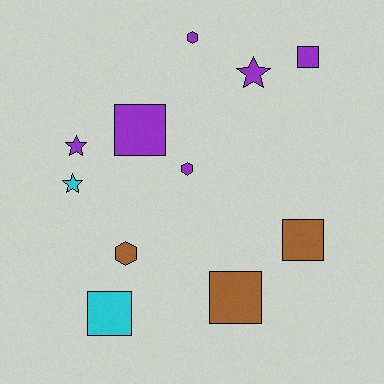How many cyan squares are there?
There is 1 cyan square.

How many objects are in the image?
There are 11 objects.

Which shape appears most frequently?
Square, with 5 objects.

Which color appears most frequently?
Purple, with 6 objects.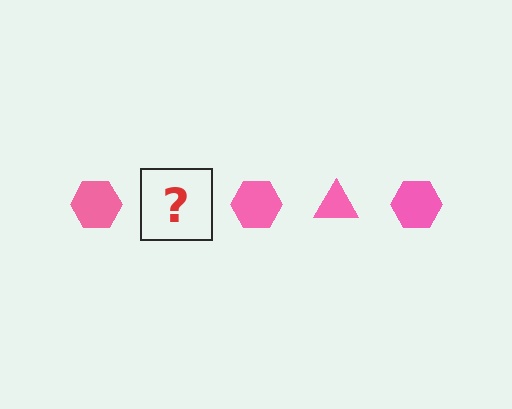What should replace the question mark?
The question mark should be replaced with a pink triangle.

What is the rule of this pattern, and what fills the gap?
The rule is that the pattern cycles through hexagon, triangle shapes in pink. The gap should be filled with a pink triangle.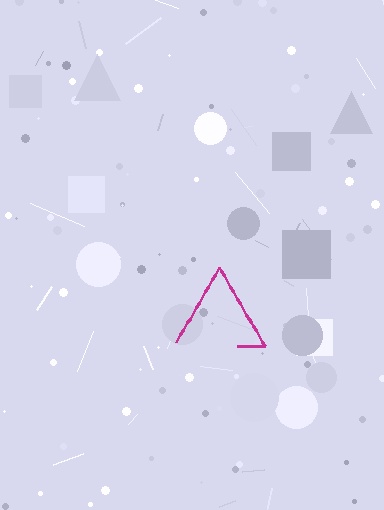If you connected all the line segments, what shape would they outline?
They would outline a triangle.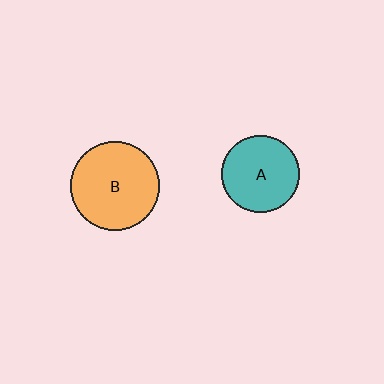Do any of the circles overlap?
No, none of the circles overlap.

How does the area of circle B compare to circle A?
Approximately 1.3 times.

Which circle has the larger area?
Circle B (orange).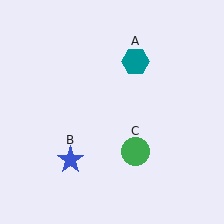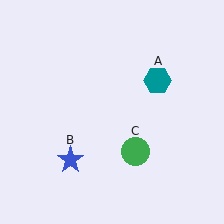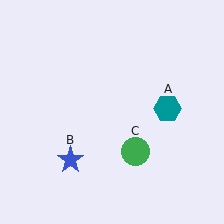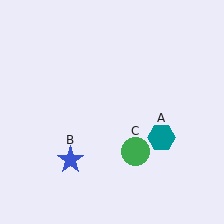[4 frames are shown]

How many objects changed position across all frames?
1 object changed position: teal hexagon (object A).